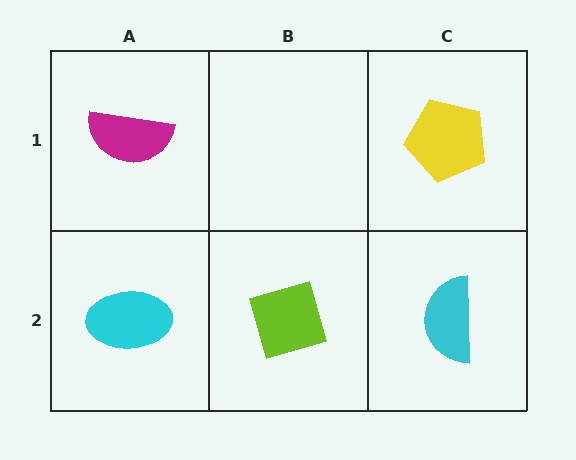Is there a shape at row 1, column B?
No, that cell is empty.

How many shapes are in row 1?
2 shapes.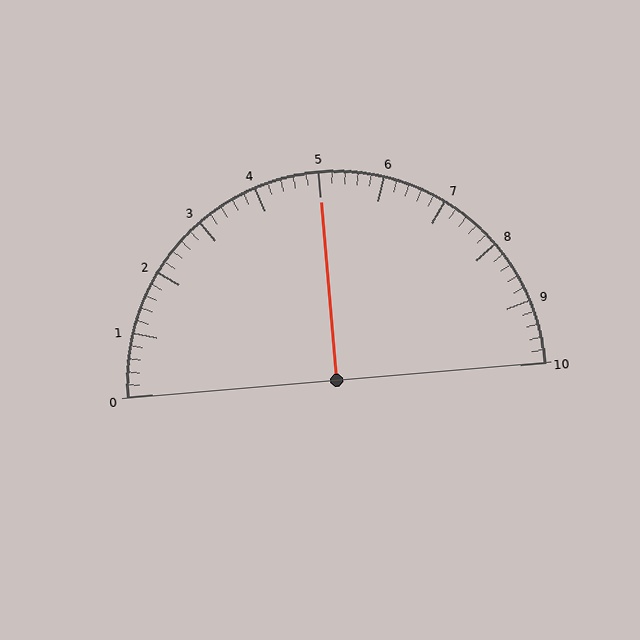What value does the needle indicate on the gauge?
The needle indicates approximately 5.0.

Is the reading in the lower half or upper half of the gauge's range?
The reading is in the upper half of the range (0 to 10).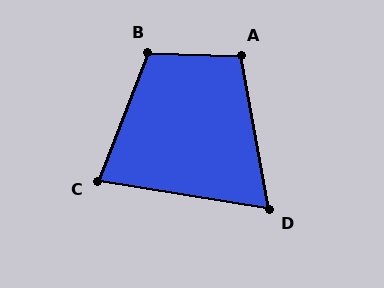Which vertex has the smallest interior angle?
D, at approximately 71 degrees.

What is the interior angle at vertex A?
Approximately 102 degrees (obtuse).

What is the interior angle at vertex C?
Approximately 78 degrees (acute).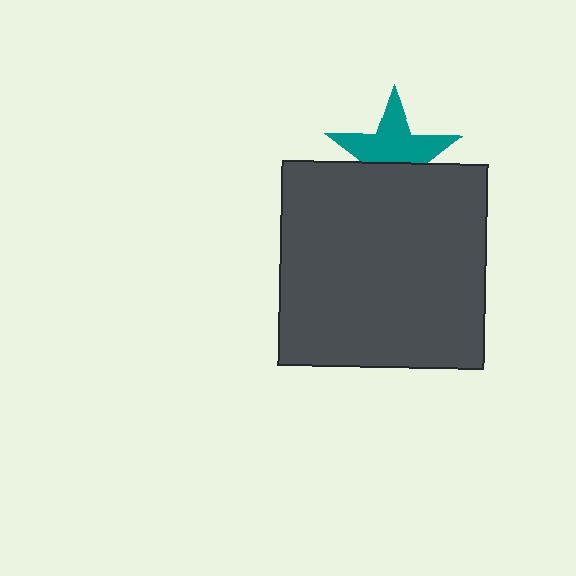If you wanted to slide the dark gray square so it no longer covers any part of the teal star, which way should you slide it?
Slide it down — that is the most direct way to separate the two shapes.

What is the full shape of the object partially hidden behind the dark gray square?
The partially hidden object is a teal star.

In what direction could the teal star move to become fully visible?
The teal star could move up. That would shift it out from behind the dark gray square entirely.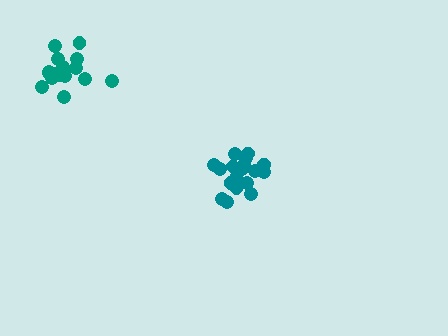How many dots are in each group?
Group 1: 19 dots, Group 2: 17 dots (36 total).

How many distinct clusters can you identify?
There are 2 distinct clusters.